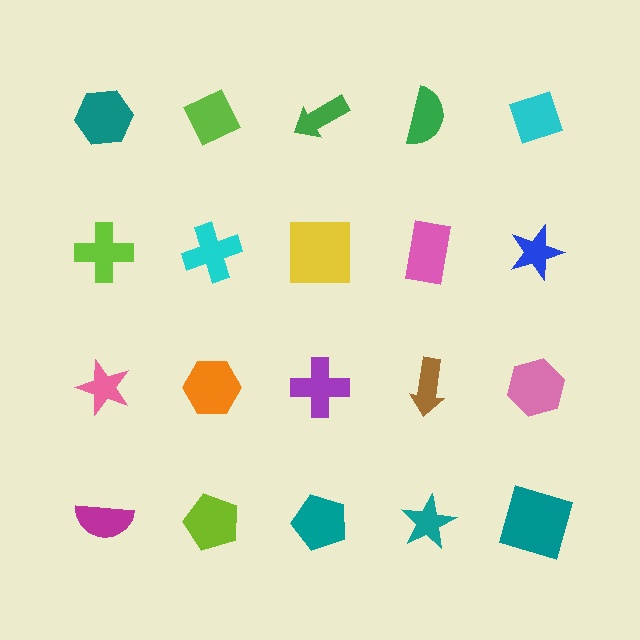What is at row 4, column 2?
A lime pentagon.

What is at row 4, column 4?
A teal star.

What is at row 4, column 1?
A magenta semicircle.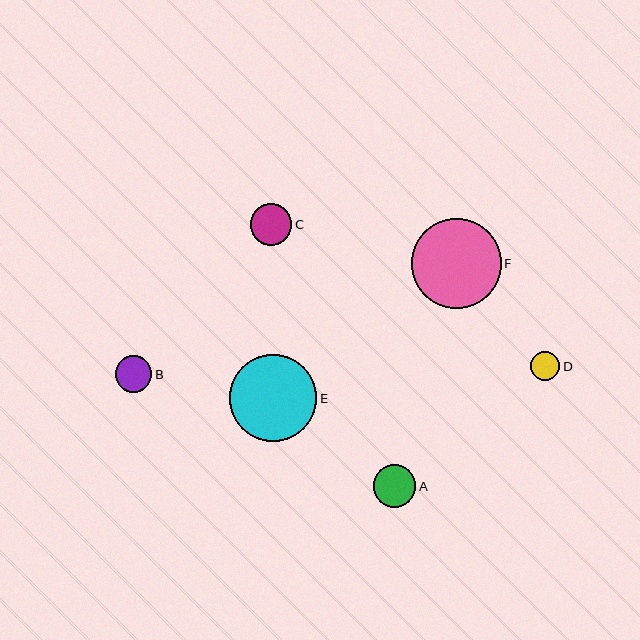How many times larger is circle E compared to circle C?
Circle E is approximately 2.1 times the size of circle C.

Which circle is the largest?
Circle F is the largest with a size of approximately 90 pixels.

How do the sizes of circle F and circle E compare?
Circle F and circle E are approximately the same size.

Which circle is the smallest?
Circle D is the smallest with a size of approximately 29 pixels.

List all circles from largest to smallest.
From largest to smallest: F, E, A, C, B, D.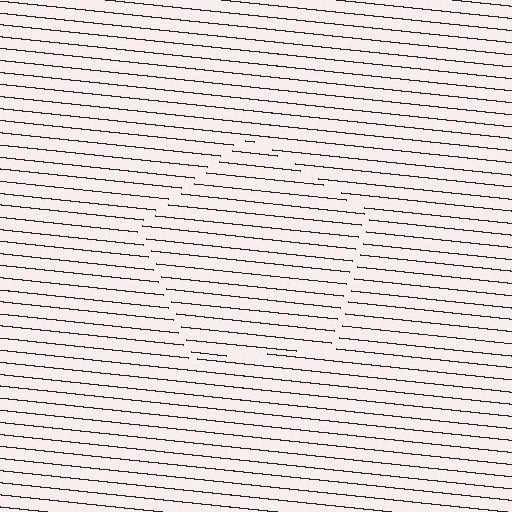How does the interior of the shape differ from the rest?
The interior of the shape contains the same grating, shifted by half a period — the contour is defined by the phase discontinuity where line-ends from the inner and outer gratings abut.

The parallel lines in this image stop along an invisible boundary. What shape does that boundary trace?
An illusory pentagon. The interior of the shape contains the same grating, shifted by half a period — the contour is defined by the phase discontinuity where line-ends from the inner and outer gratings abut.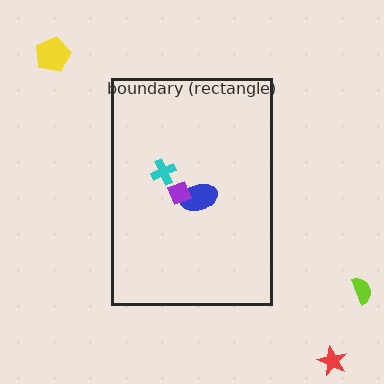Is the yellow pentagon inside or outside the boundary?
Outside.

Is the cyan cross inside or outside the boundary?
Inside.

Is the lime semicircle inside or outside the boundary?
Outside.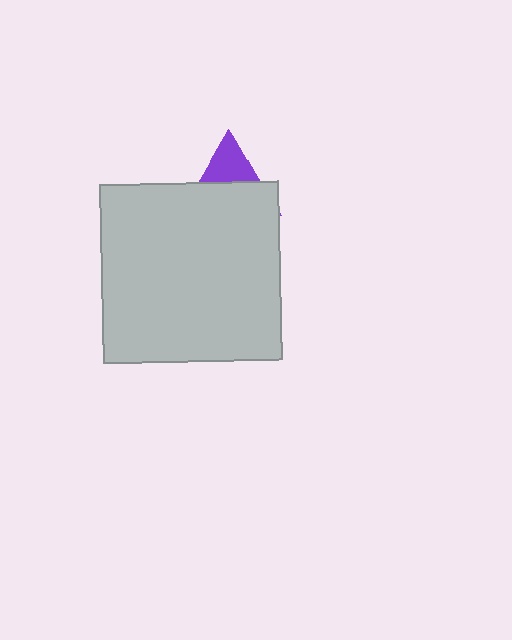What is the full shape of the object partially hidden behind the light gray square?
The partially hidden object is a purple triangle.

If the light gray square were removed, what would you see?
You would see the complete purple triangle.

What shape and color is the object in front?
The object in front is a light gray square.